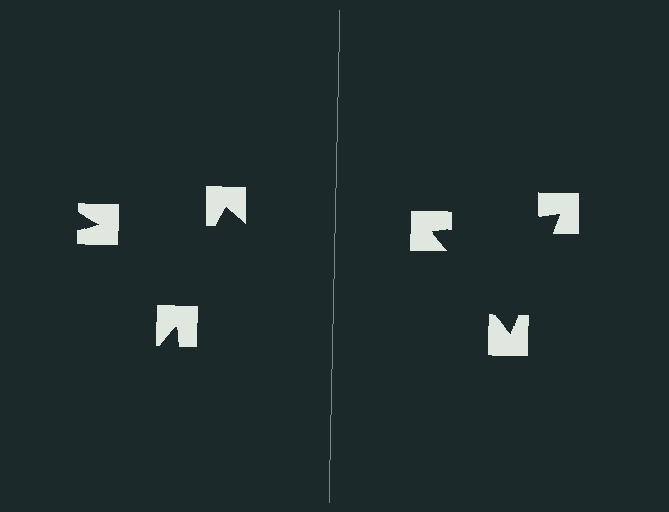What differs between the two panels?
The notched squares are positioned identically on both sides; only the wedge orientations differ. On the right they align to a triangle; on the left they are misaligned.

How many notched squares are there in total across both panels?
6 — 3 on each side.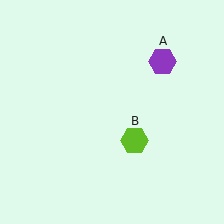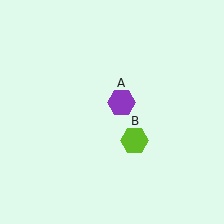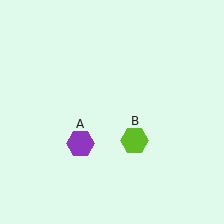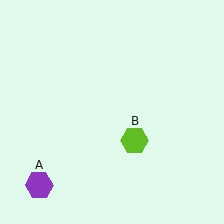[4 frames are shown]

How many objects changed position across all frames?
1 object changed position: purple hexagon (object A).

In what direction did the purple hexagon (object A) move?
The purple hexagon (object A) moved down and to the left.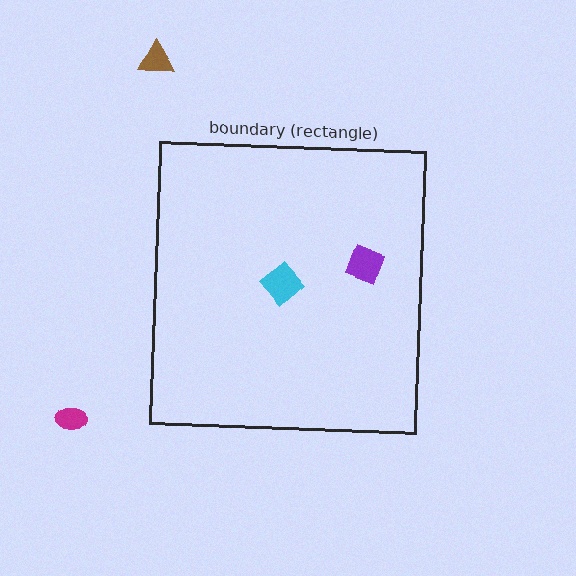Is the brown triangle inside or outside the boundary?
Outside.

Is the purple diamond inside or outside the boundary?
Inside.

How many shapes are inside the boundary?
2 inside, 2 outside.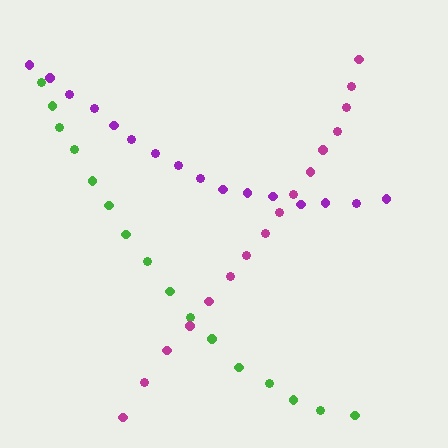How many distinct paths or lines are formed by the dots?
There are 3 distinct paths.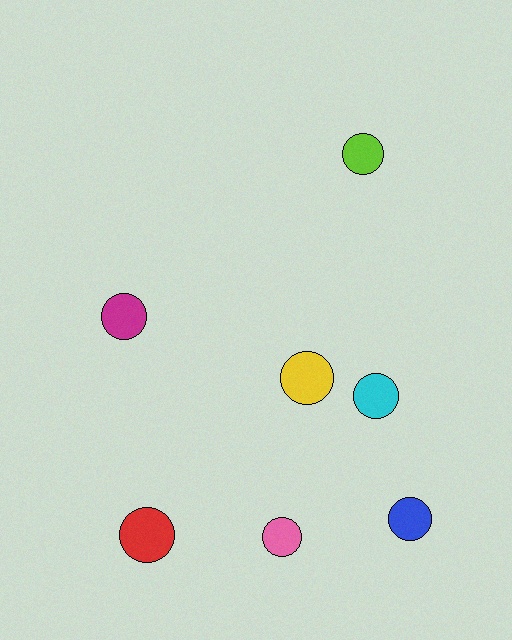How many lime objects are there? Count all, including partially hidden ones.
There is 1 lime object.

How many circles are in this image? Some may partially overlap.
There are 7 circles.